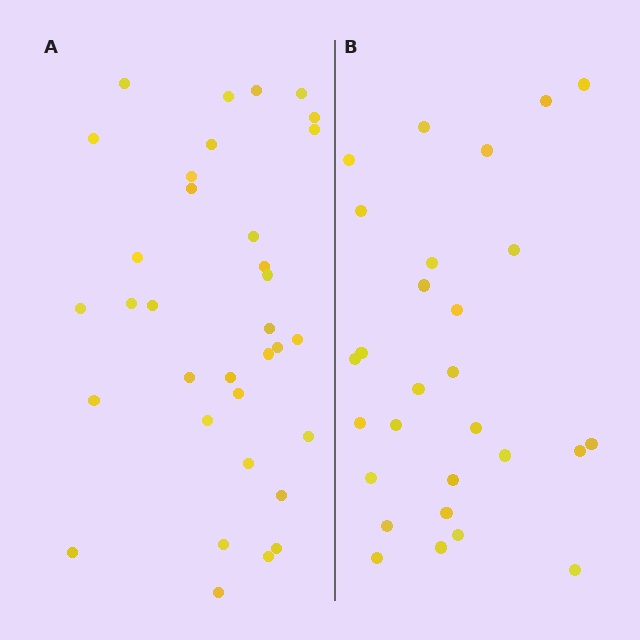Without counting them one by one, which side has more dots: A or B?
Region A (the left region) has more dots.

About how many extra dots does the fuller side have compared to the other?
Region A has about 6 more dots than region B.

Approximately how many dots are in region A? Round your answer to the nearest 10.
About 30 dots. (The exact count is 34, which rounds to 30.)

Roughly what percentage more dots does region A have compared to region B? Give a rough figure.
About 20% more.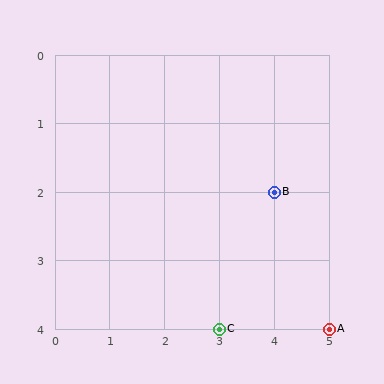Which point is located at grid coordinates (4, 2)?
Point B is at (4, 2).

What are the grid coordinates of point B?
Point B is at grid coordinates (4, 2).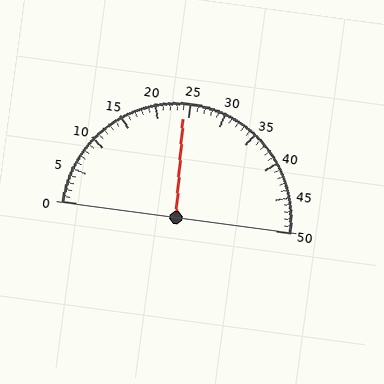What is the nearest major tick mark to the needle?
The nearest major tick mark is 25.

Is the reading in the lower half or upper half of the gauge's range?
The reading is in the lower half of the range (0 to 50).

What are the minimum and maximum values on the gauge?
The gauge ranges from 0 to 50.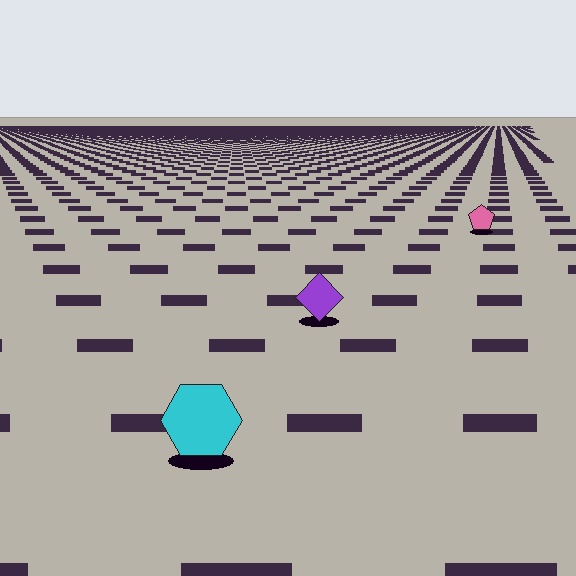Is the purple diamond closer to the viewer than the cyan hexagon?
No. The cyan hexagon is closer — you can tell from the texture gradient: the ground texture is coarser near it.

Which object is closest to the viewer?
The cyan hexagon is closest. The texture marks near it are larger and more spread out.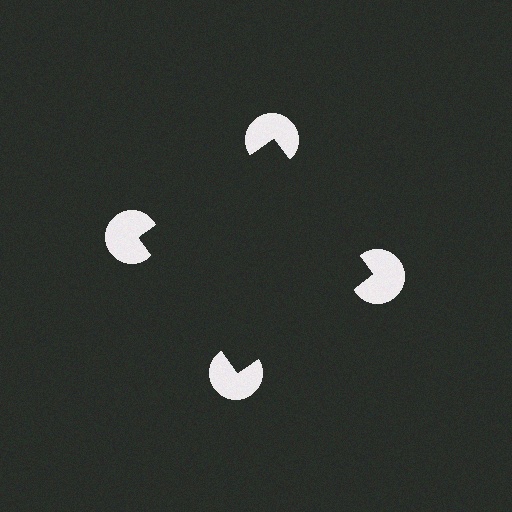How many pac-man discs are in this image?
There are 4 — one at each vertex of the illusory square.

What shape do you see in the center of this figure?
An illusory square — its edges are inferred from the aligned wedge cuts in the pac-man discs, not physically drawn.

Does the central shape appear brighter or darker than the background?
It typically appears slightly darker than the background, even though no actual brightness change is drawn.